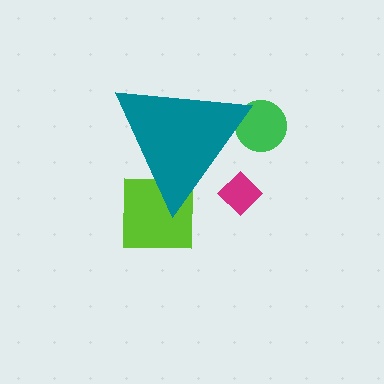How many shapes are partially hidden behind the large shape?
3 shapes are partially hidden.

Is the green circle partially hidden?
Yes, the green circle is partially hidden behind the teal triangle.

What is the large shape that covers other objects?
A teal triangle.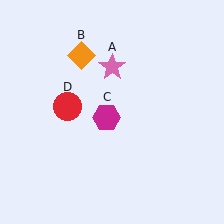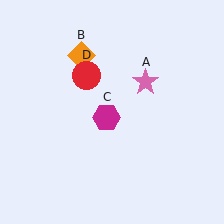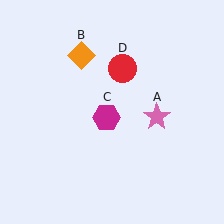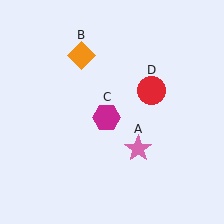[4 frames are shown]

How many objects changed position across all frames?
2 objects changed position: pink star (object A), red circle (object D).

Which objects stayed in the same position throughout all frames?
Orange diamond (object B) and magenta hexagon (object C) remained stationary.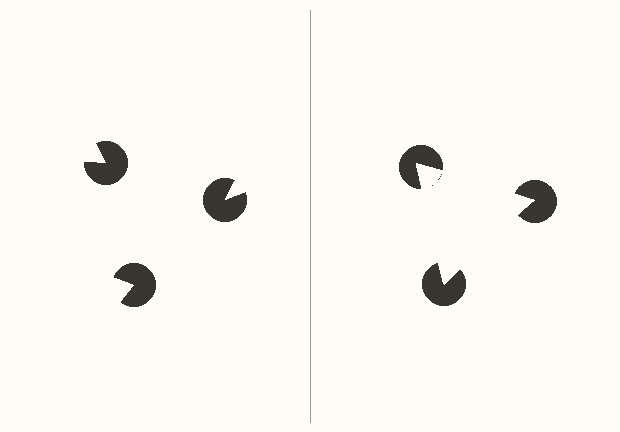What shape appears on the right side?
An illusory triangle.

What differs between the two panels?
The pac-man discs are positioned identically on both sides; only the wedge orientations differ. On the right they align to a triangle; on the left they are misaligned.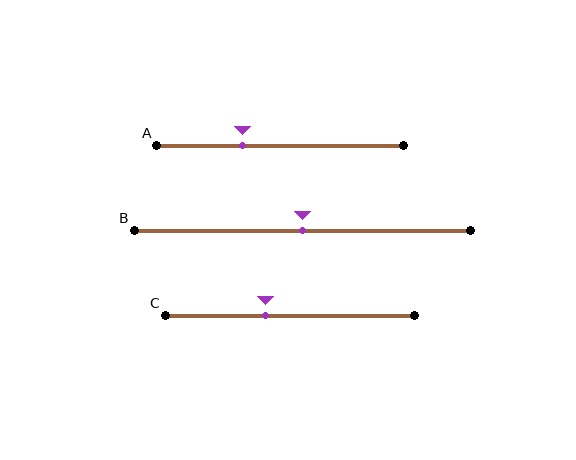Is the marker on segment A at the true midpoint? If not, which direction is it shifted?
No, the marker on segment A is shifted to the left by about 15% of the segment length.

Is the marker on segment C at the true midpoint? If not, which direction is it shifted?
No, the marker on segment C is shifted to the left by about 10% of the segment length.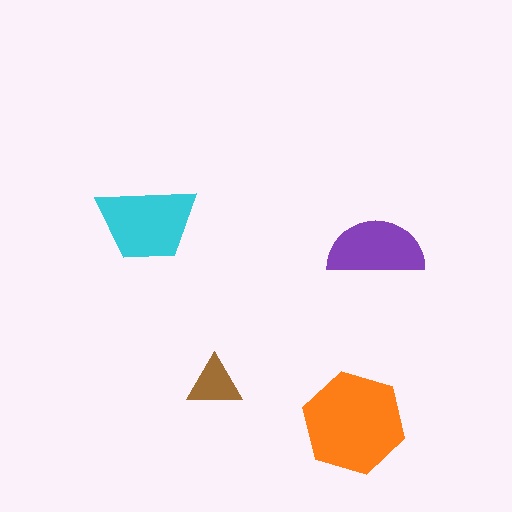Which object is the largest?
The orange hexagon.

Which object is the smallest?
The brown triangle.